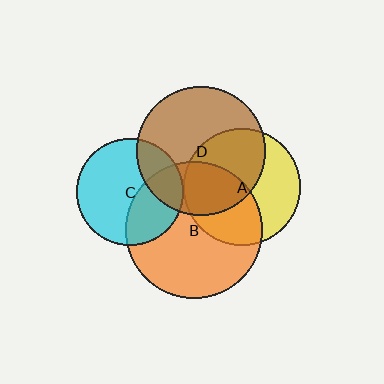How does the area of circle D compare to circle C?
Approximately 1.5 times.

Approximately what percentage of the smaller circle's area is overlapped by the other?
Approximately 30%.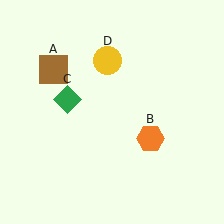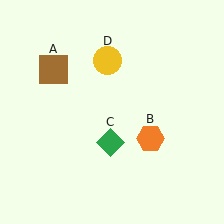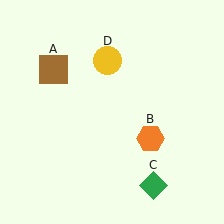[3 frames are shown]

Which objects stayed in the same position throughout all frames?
Brown square (object A) and orange hexagon (object B) and yellow circle (object D) remained stationary.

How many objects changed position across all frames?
1 object changed position: green diamond (object C).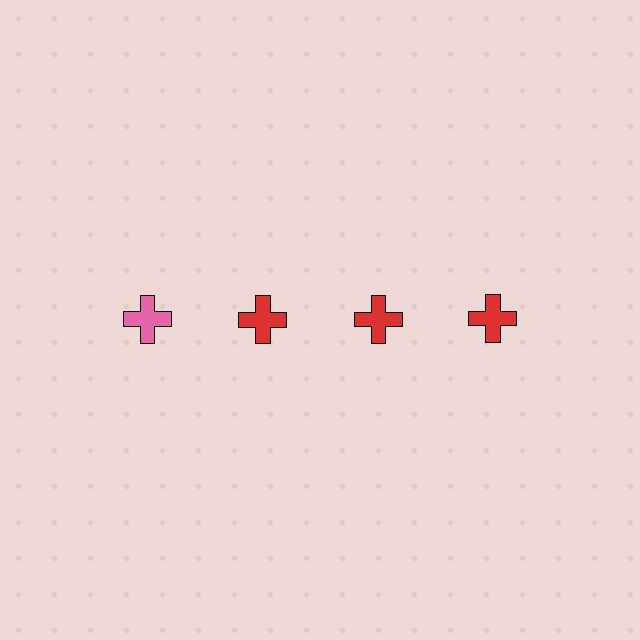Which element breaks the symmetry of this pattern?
The pink cross in the top row, leftmost column breaks the symmetry. All other shapes are red crosses.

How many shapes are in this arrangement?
There are 4 shapes arranged in a grid pattern.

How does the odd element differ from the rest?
It has a different color: pink instead of red.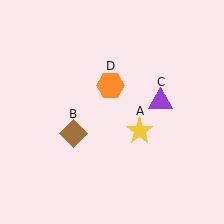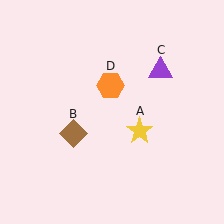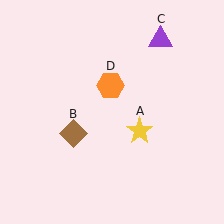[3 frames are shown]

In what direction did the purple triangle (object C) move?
The purple triangle (object C) moved up.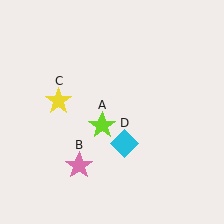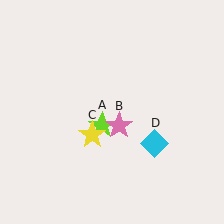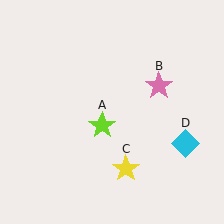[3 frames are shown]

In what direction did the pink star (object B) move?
The pink star (object B) moved up and to the right.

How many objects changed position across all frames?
3 objects changed position: pink star (object B), yellow star (object C), cyan diamond (object D).